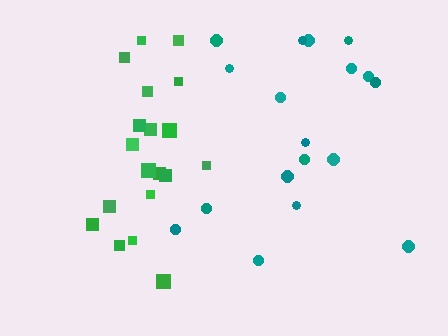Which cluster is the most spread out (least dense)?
Teal.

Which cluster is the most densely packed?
Green.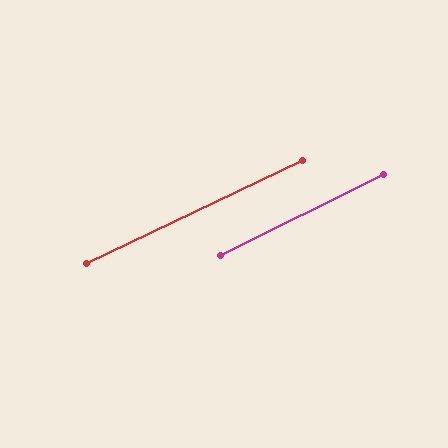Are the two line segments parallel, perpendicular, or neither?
Parallel — their directions differ by only 1.1°.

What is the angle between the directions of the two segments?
Approximately 1 degree.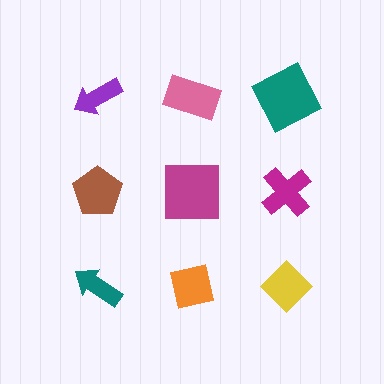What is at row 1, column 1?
A purple arrow.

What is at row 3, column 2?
An orange square.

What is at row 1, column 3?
A teal square.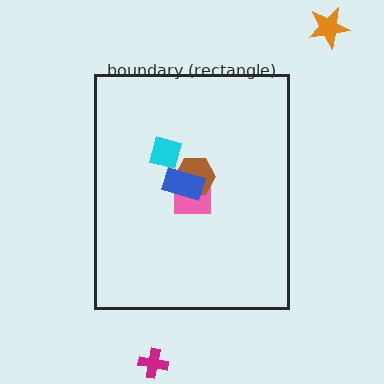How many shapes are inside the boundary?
4 inside, 2 outside.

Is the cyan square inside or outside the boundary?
Inside.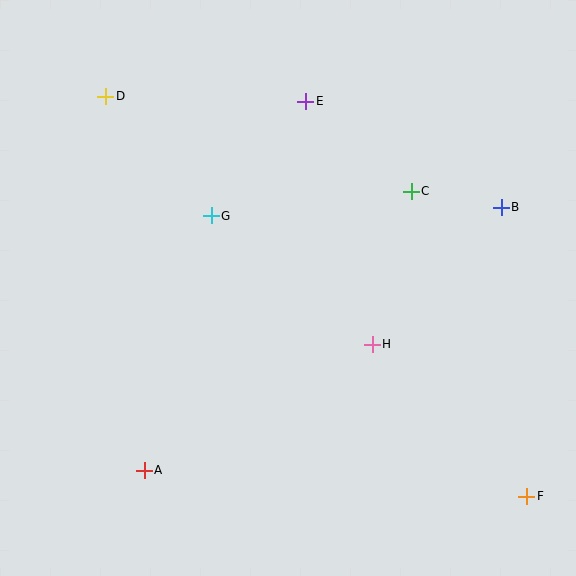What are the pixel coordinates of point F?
Point F is at (527, 496).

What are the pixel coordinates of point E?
Point E is at (306, 101).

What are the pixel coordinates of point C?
Point C is at (411, 191).